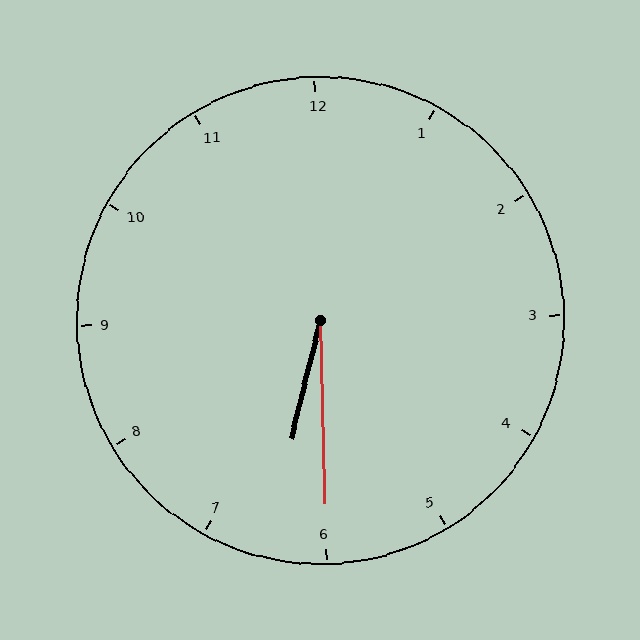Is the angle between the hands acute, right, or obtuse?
It is acute.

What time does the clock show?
6:30.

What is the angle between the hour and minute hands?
Approximately 15 degrees.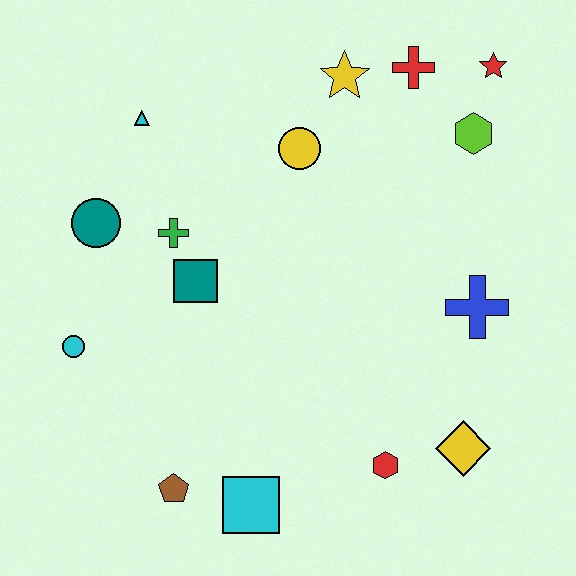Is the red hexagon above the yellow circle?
No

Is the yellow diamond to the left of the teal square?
No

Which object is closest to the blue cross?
The yellow diamond is closest to the blue cross.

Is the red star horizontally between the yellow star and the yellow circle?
No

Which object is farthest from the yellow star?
The brown pentagon is farthest from the yellow star.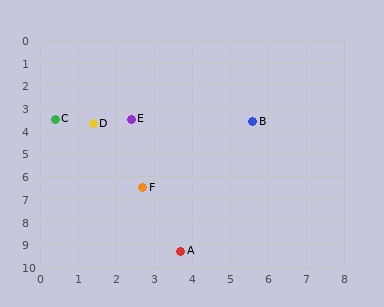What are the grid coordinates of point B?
Point B is at approximately (5.6, 3.6).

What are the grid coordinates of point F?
Point F is at approximately (2.7, 6.5).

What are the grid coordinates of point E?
Point E is at approximately (2.4, 3.5).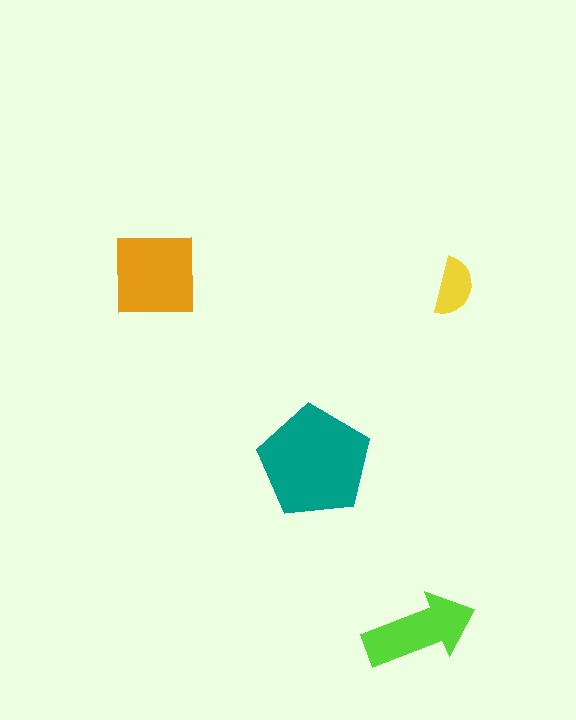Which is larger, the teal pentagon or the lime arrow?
The teal pentagon.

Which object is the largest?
The teal pentagon.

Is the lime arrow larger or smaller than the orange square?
Smaller.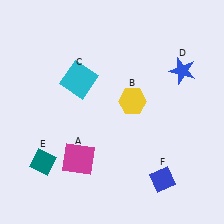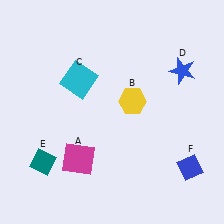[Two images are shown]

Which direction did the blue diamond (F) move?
The blue diamond (F) moved right.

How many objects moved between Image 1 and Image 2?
1 object moved between the two images.